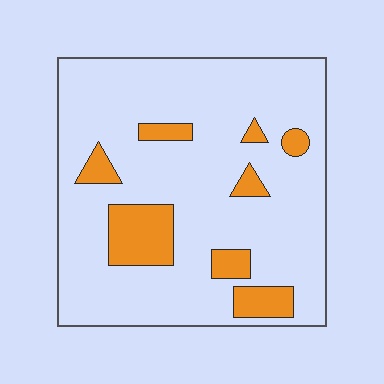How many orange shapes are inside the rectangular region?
8.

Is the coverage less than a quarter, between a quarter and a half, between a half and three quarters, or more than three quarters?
Less than a quarter.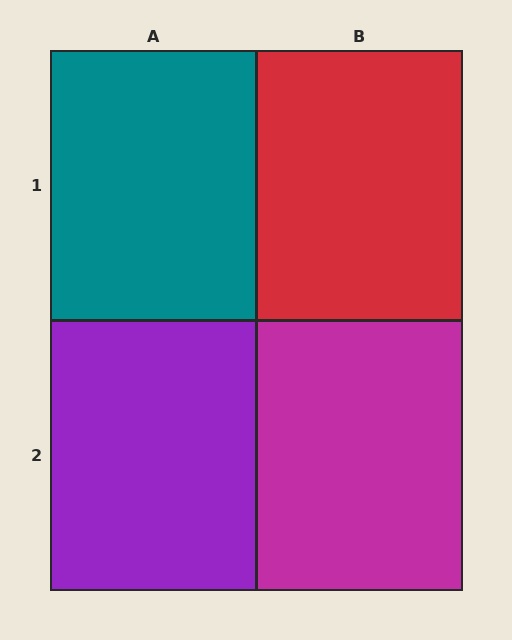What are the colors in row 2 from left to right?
Purple, magenta.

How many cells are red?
1 cell is red.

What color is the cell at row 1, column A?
Teal.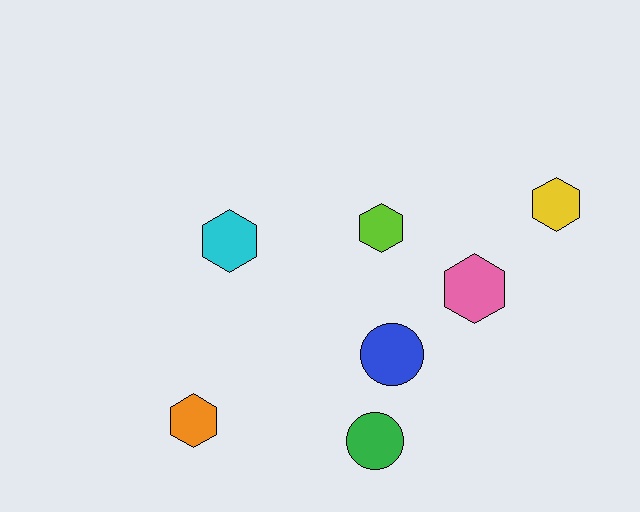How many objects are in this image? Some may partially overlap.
There are 7 objects.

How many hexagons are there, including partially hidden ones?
There are 5 hexagons.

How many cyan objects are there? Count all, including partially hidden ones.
There is 1 cyan object.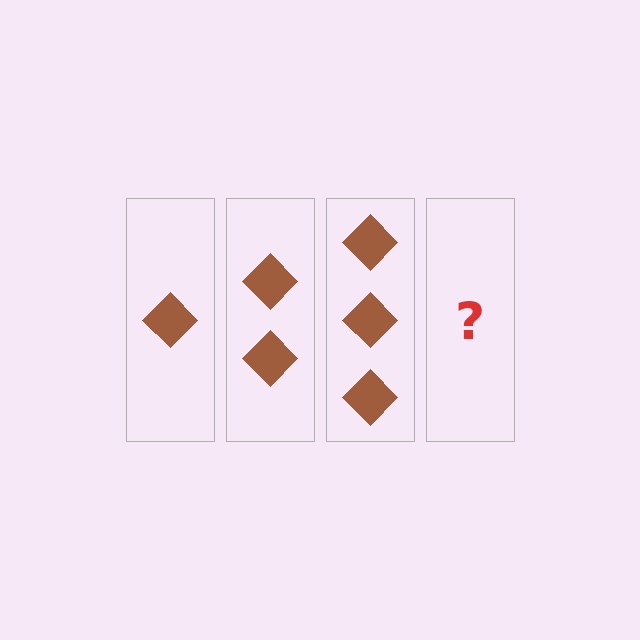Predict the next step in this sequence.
The next step is 4 diamonds.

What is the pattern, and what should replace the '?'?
The pattern is that each step adds one more diamond. The '?' should be 4 diamonds.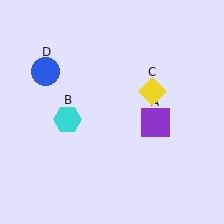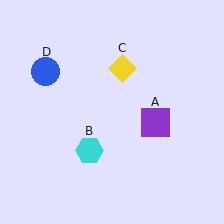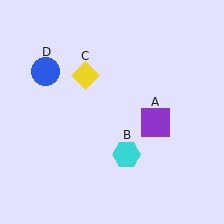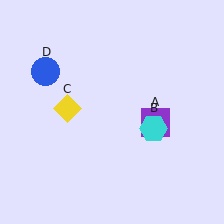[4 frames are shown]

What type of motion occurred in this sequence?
The cyan hexagon (object B), yellow diamond (object C) rotated counterclockwise around the center of the scene.